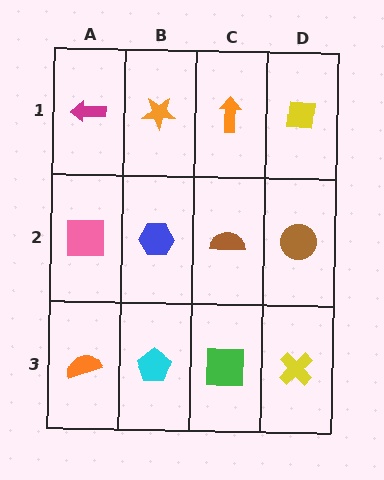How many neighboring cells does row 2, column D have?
3.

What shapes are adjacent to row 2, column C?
An orange arrow (row 1, column C), a green square (row 3, column C), a blue hexagon (row 2, column B), a brown circle (row 2, column D).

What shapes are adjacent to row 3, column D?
A brown circle (row 2, column D), a green square (row 3, column C).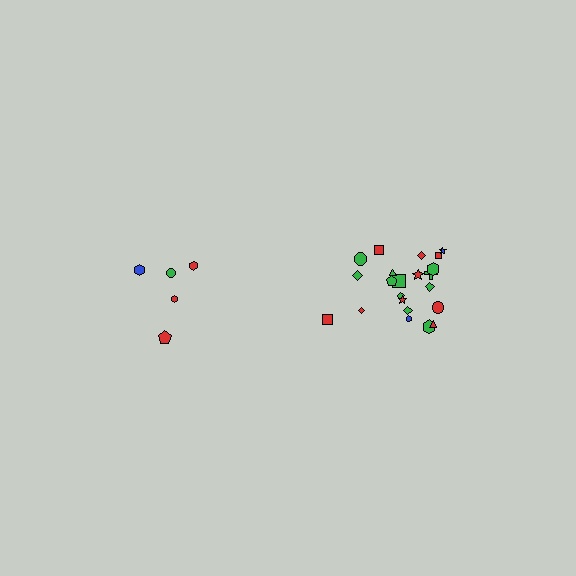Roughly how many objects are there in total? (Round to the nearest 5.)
Roughly 25 objects in total.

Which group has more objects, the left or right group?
The right group.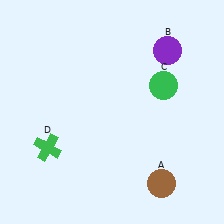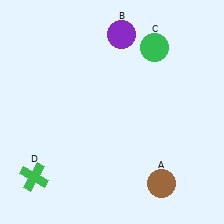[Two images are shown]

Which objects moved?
The objects that moved are: the purple circle (B), the green circle (C), the green cross (D).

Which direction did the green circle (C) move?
The green circle (C) moved up.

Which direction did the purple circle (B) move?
The purple circle (B) moved left.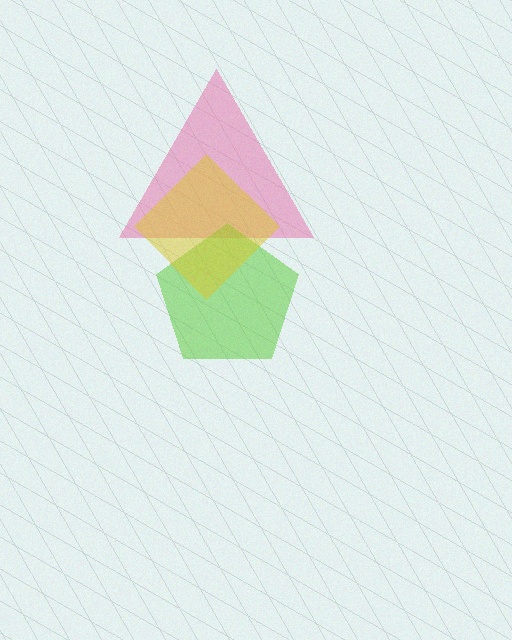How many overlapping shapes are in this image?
There are 3 overlapping shapes in the image.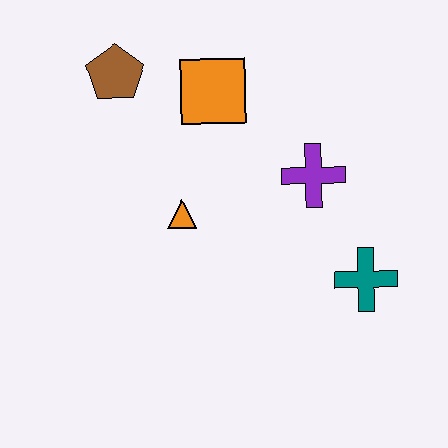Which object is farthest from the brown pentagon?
The teal cross is farthest from the brown pentagon.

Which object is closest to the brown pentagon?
The orange square is closest to the brown pentagon.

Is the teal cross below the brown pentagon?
Yes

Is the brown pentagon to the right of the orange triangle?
No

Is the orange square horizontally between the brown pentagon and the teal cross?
Yes